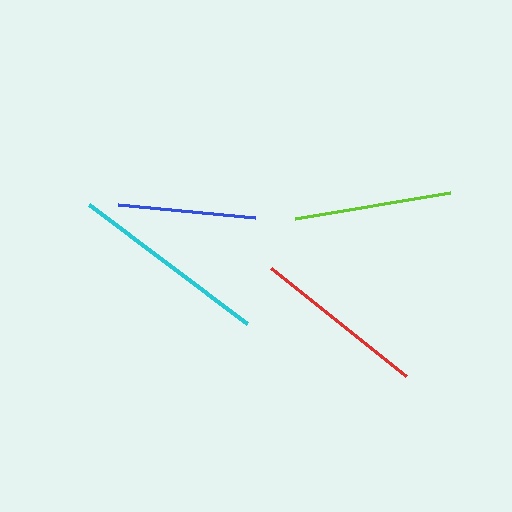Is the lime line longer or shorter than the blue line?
The lime line is longer than the blue line.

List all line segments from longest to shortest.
From longest to shortest: cyan, red, lime, blue.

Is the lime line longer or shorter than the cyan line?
The cyan line is longer than the lime line.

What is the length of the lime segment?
The lime segment is approximately 157 pixels long.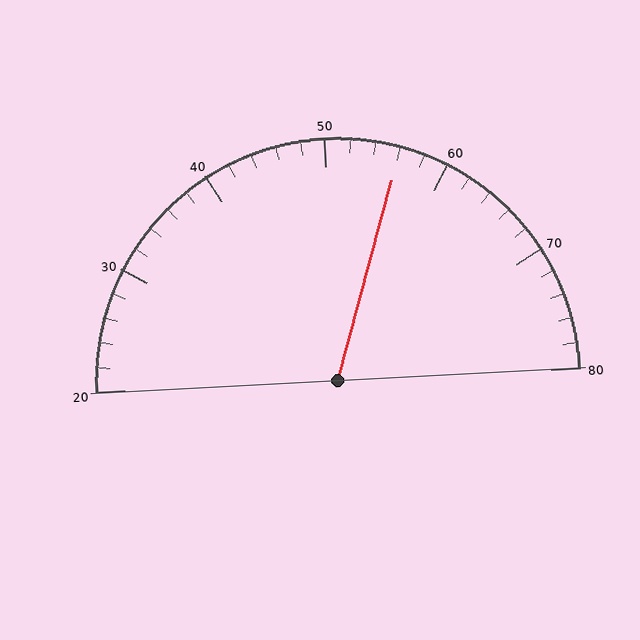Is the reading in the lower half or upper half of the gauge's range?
The reading is in the upper half of the range (20 to 80).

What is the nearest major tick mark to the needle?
The nearest major tick mark is 60.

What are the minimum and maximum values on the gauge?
The gauge ranges from 20 to 80.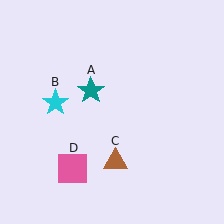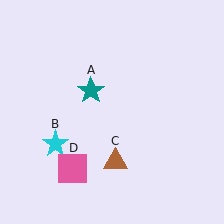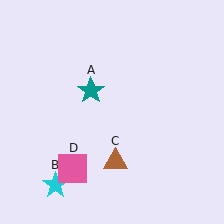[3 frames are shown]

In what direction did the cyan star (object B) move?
The cyan star (object B) moved down.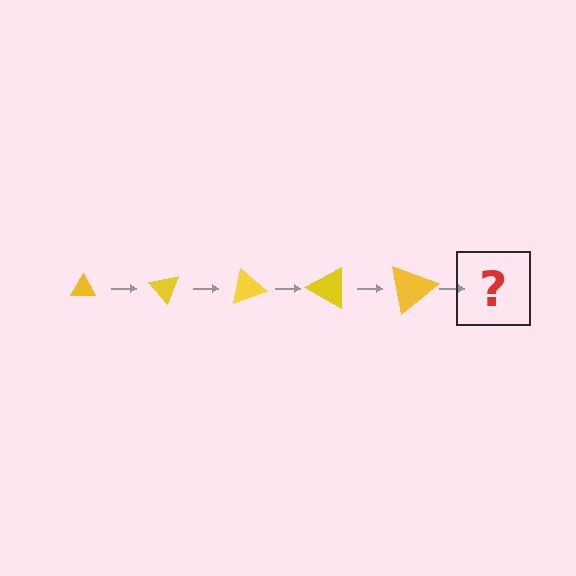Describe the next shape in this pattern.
It should be a triangle, larger than the previous one and rotated 250 degrees from the start.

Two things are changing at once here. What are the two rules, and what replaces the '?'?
The two rules are that the triangle grows larger each step and it rotates 50 degrees each step. The '?' should be a triangle, larger than the previous one and rotated 250 degrees from the start.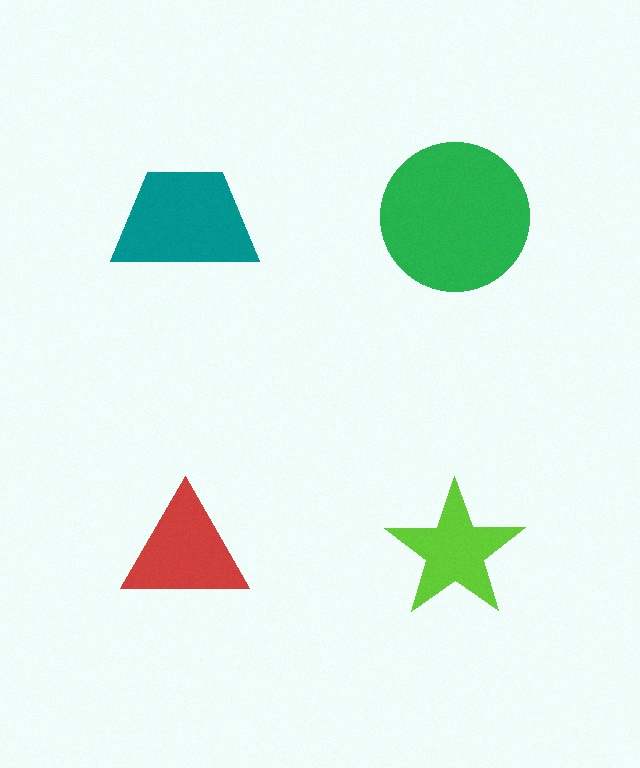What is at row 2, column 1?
A red triangle.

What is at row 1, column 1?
A teal trapezoid.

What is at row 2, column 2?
A lime star.